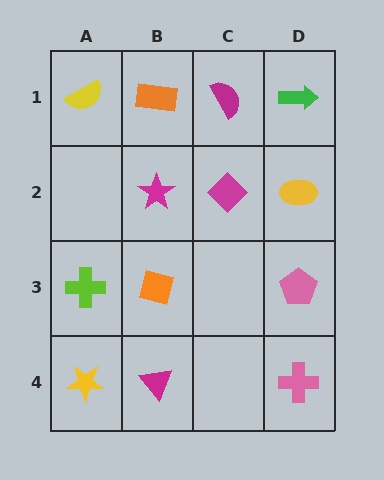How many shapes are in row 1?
4 shapes.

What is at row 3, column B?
An orange square.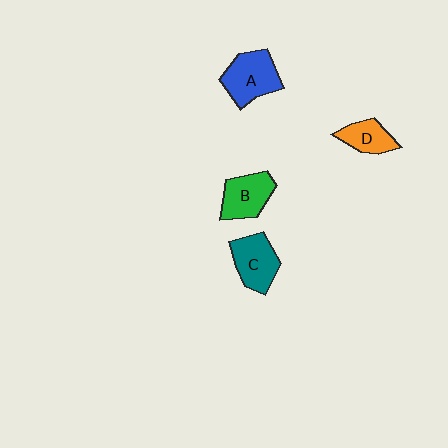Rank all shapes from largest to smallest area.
From largest to smallest: A (blue), C (teal), B (green), D (orange).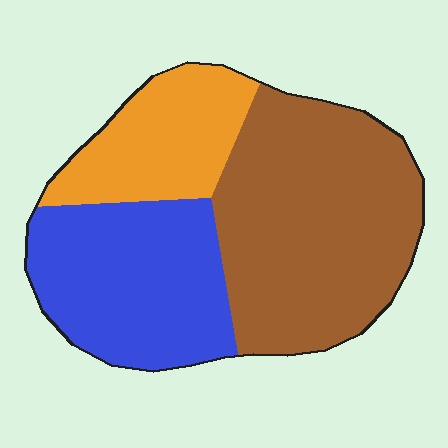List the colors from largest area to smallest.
From largest to smallest: brown, blue, orange.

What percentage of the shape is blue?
Blue takes up between a quarter and a half of the shape.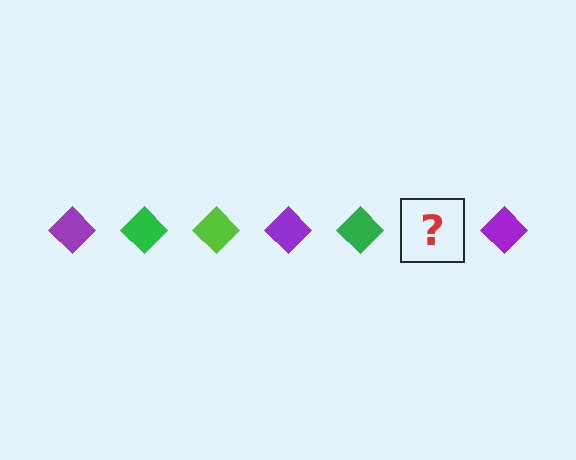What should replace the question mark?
The question mark should be replaced with a lime diamond.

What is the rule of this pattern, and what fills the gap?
The rule is that the pattern cycles through purple, green, lime diamonds. The gap should be filled with a lime diamond.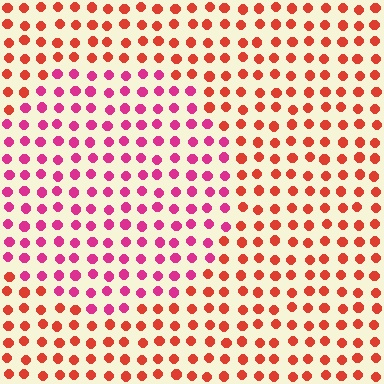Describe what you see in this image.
The image is filled with small red elements in a uniform arrangement. A circle-shaped region is visible where the elements are tinted to a slightly different hue, forming a subtle color boundary.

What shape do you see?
I see a circle.